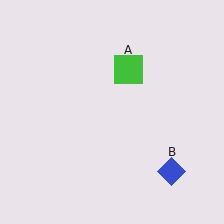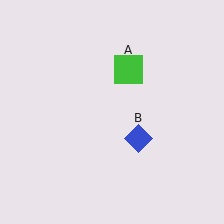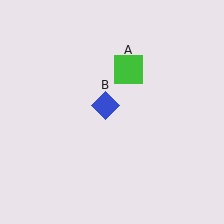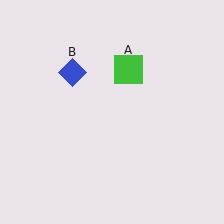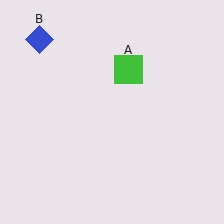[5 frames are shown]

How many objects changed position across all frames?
1 object changed position: blue diamond (object B).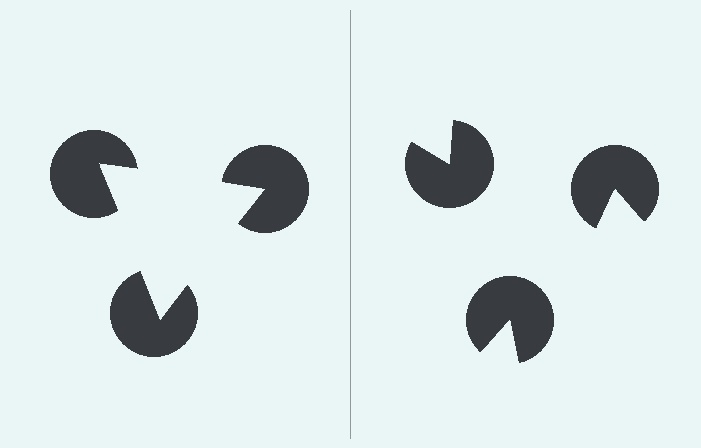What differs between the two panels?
The pac-man discs are positioned identically on both sides; only the wedge orientations differ. On the left they align to a triangle; on the right they are misaligned.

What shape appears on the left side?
An illusory triangle.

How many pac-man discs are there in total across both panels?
6 — 3 on each side.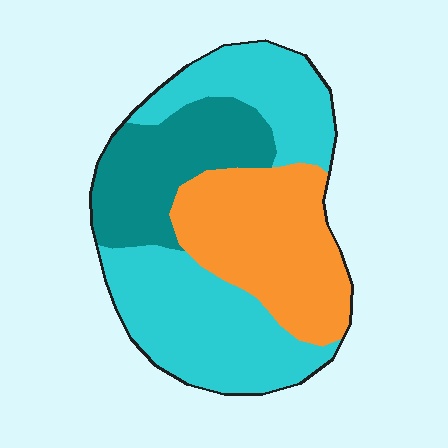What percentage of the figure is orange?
Orange covers roughly 30% of the figure.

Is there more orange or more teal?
Orange.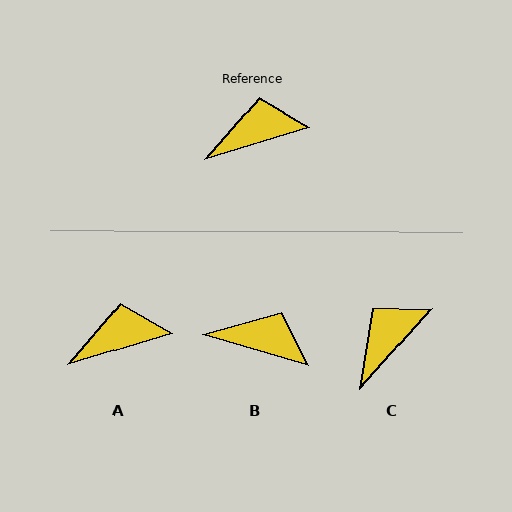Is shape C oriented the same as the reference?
No, it is off by about 32 degrees.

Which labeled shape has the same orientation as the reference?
A.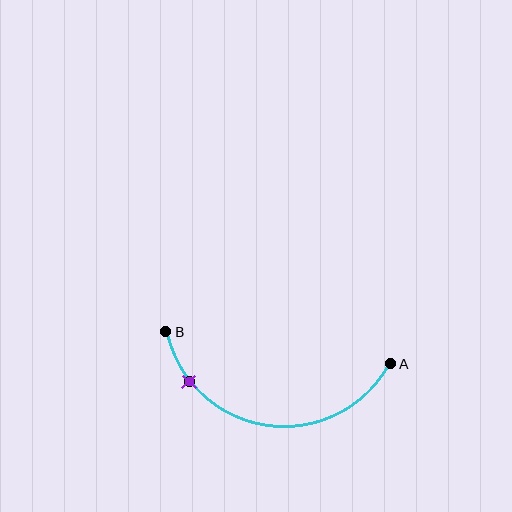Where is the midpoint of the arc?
The arc midpoint is the point on the curve farthest from the straight line joining A and B. It sits below that line.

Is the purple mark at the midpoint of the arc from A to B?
No. The purple mark lies on the arc but is closer to endpoint B. The arc midpoint would be at the point on the curve equidistant along the arc from both A and B.